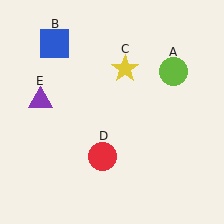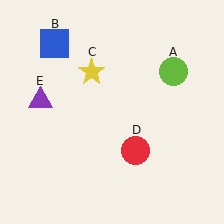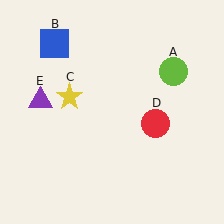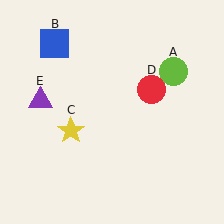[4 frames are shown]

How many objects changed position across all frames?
2 objects changed position: yellow star (object C), red circle (object D).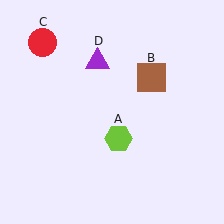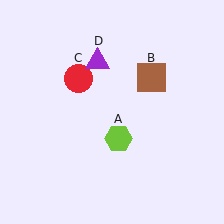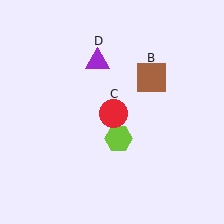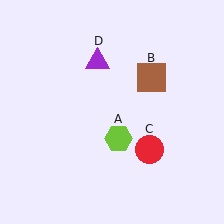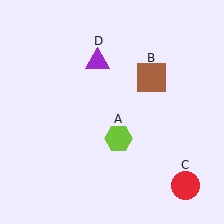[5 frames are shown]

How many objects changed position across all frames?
1 object changed position: red circle (object C).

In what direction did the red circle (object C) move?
The red circle (object C) moved down and to the right.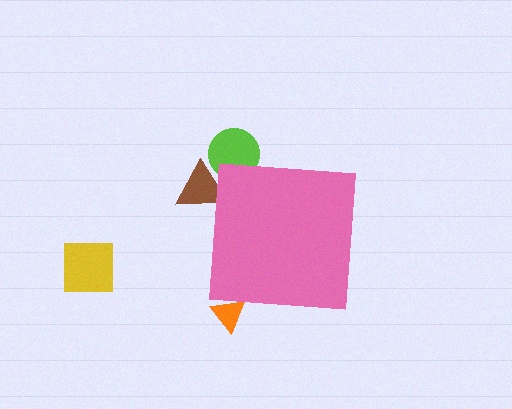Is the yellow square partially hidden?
No, the yellow square is fully visible.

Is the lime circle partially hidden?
Yes, the lime circle is partially hidden behind the pink square.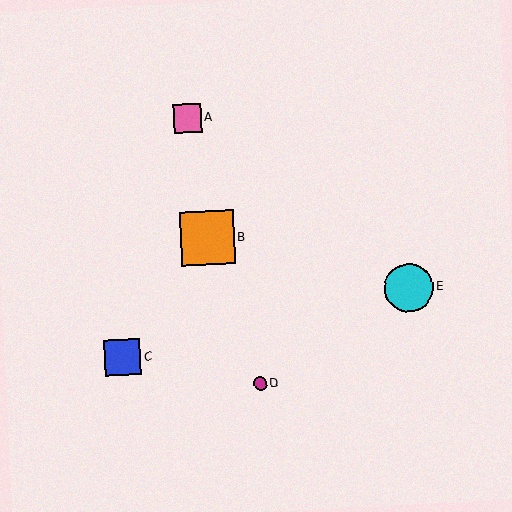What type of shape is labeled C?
Shape C is a blue square.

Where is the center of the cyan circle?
The center of the cyan circle is at (409, 288).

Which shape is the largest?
The orange square (labeled B) is the largest.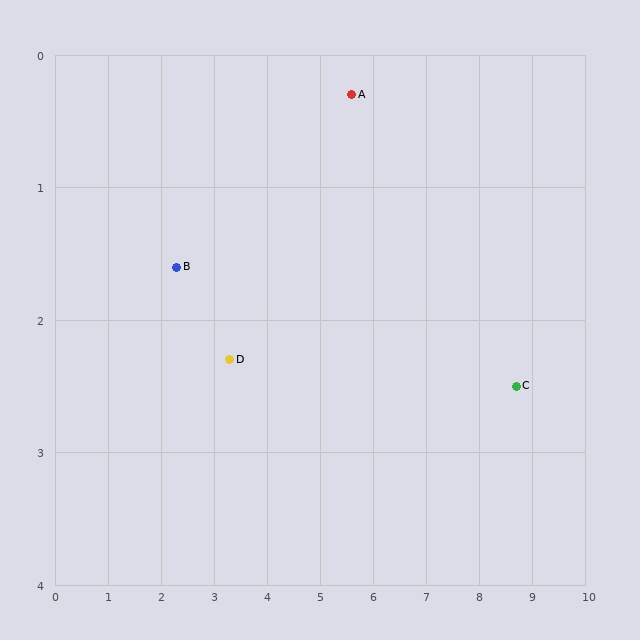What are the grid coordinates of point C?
Point C is at approximately (8.7, 2.5).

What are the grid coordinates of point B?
Point B is at approximately (2.3, 1.6).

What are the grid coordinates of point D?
Point D is at approximately (3.3, 2.3).